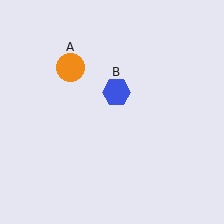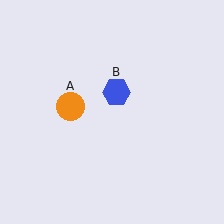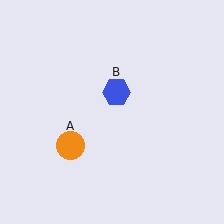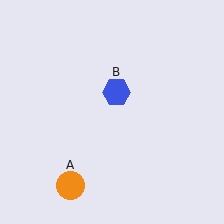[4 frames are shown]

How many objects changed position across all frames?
1 object changed position: orange circle (object A).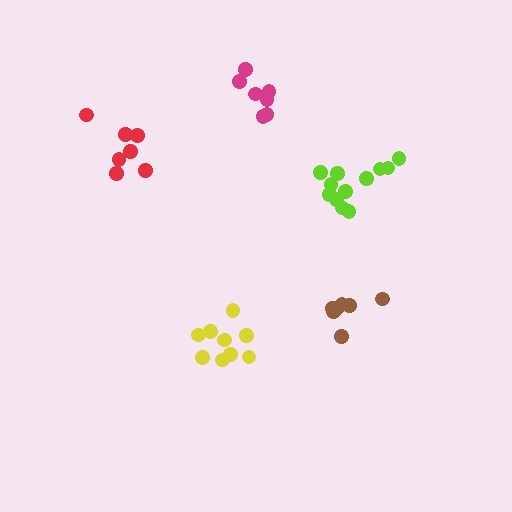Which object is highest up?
The magenta cluster is topmost.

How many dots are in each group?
Group 1: 7 dots, Group 2: 7 dots, Group 3: 12 dots, Group 4: 9 dots, Group 5: 7 dots (42 total).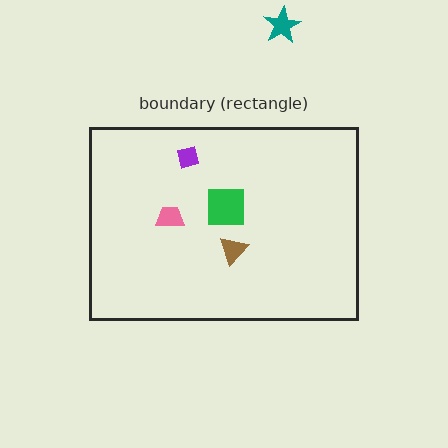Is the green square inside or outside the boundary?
Inside.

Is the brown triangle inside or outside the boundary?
Inside.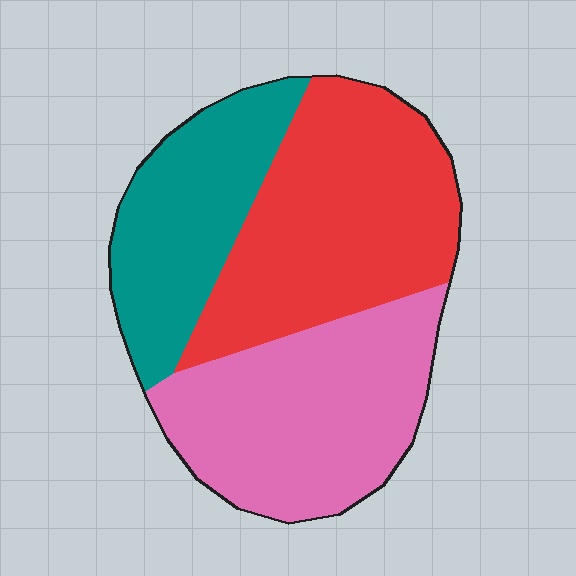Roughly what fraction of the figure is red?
Red covers about 40% of the figure.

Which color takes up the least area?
Teal, at roughly 25%.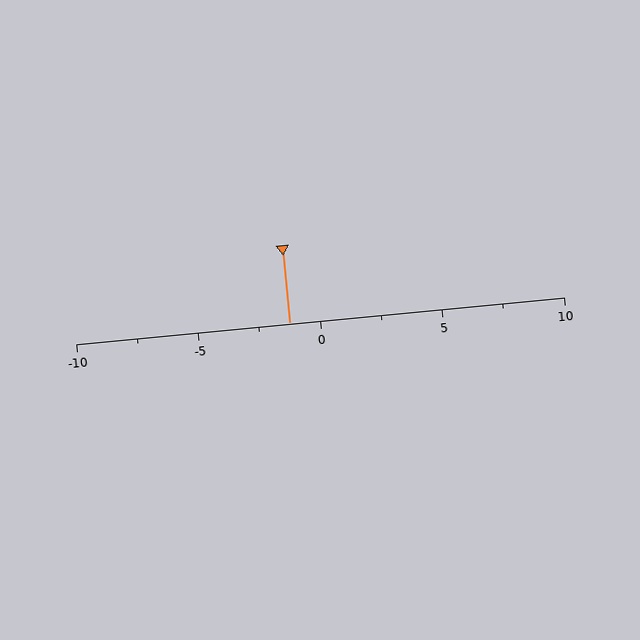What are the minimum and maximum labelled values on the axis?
The axis runs from -10 to 10.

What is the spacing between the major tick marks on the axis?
The major ticks are spaced 5 apart.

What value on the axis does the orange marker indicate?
The marker indicates approximately -1.2.